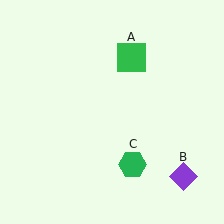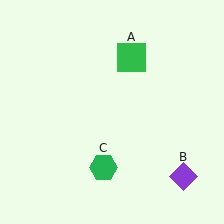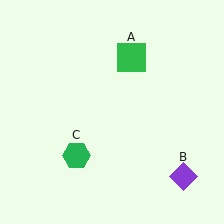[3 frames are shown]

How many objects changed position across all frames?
1 object changed position: green hexagon (object C).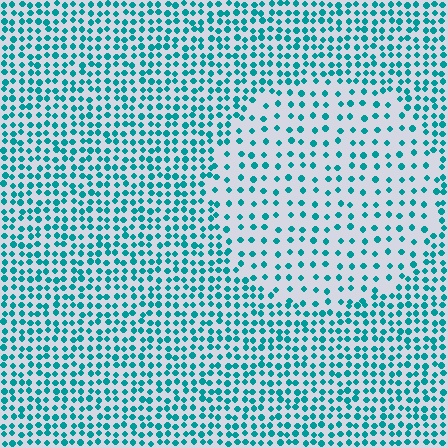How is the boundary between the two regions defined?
The boundary is defined by a change in element density (approximately 2.1x ratio). All elements are the same color, size, and shape.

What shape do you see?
I see a circle.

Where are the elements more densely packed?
The elements are more densely packed outside the circle boundary.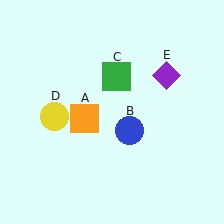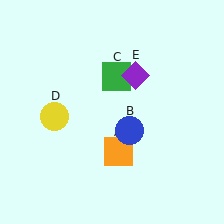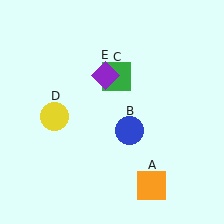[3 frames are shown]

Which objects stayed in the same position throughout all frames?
Blue circle (object B) and green square (object C) and yellow circle (object D) remained stationary.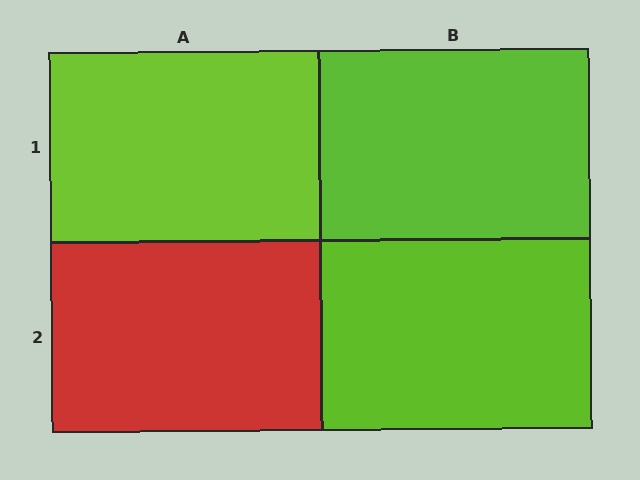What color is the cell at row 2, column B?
Lime.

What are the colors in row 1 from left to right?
Lime, lime.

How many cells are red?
1 cell is red.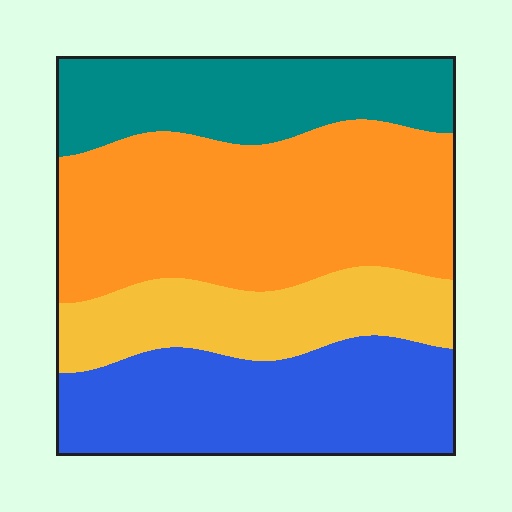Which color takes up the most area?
Orange, at roughly 35%.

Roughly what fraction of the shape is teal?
Teal covers roughly 20% of the shape.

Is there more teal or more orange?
Orange.